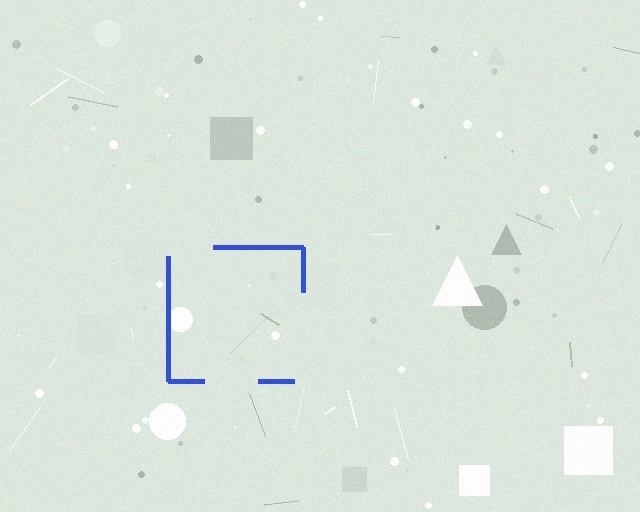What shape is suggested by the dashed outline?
The dashed outline suggests a square.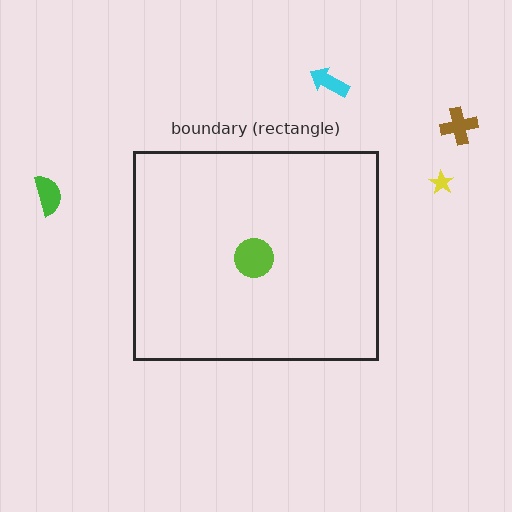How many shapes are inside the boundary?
1 inside, 4 outside.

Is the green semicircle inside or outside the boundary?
Outside.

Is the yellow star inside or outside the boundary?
Outside.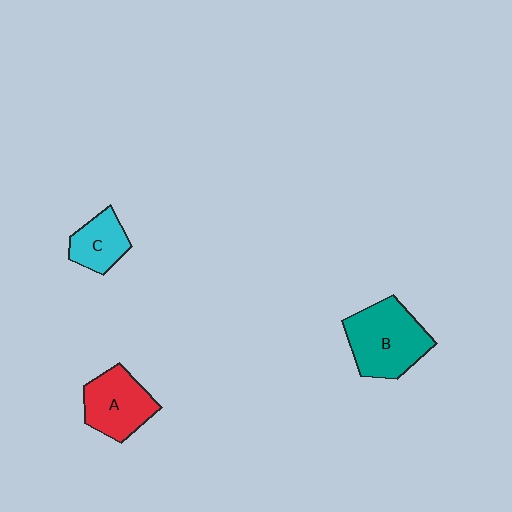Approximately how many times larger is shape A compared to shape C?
Approximately 1.4 times.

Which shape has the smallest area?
Shape C (cyan).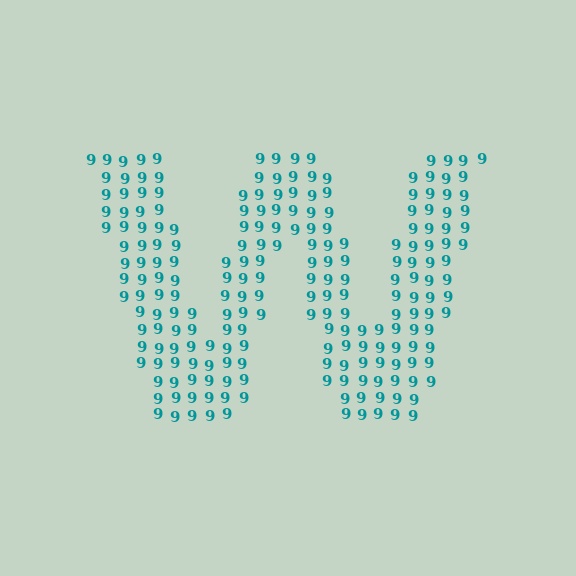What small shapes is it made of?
It is made of small digit 9's.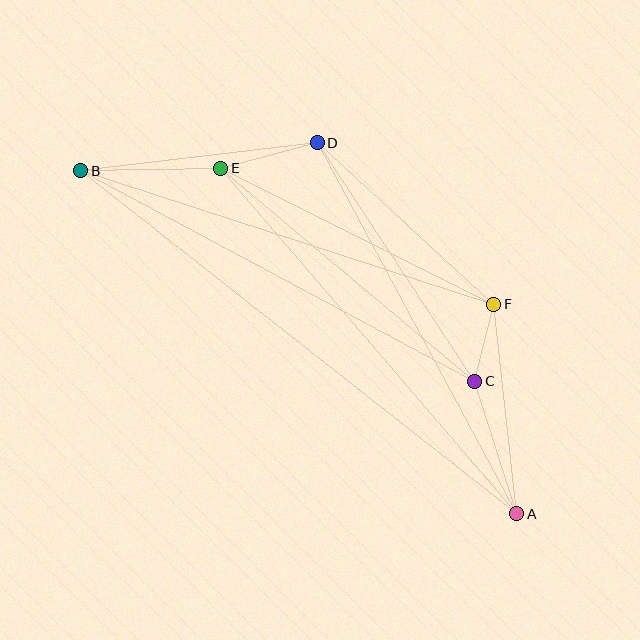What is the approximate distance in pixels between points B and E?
The distance between B and E is approximately 140 pixels.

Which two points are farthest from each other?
Points A and B are farthest from each other.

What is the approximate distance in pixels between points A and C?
The distance between A and C is approximately 139 pixels.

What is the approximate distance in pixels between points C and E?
The distance between C and E is approximately 331 pixels.